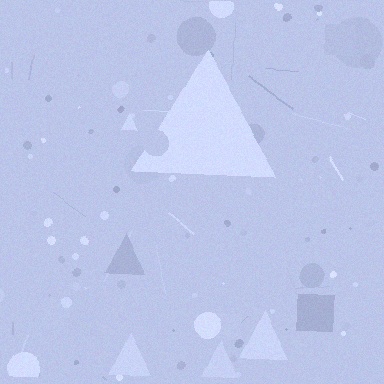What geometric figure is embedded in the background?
A triangle is embedded in the background.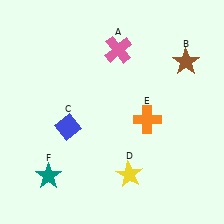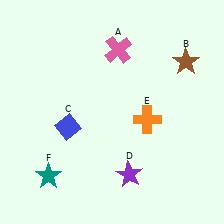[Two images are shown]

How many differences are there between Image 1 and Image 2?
There is 1 difference between the two images.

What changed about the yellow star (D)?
In Image 1, D is yellow. In Image 2, it changed to purple.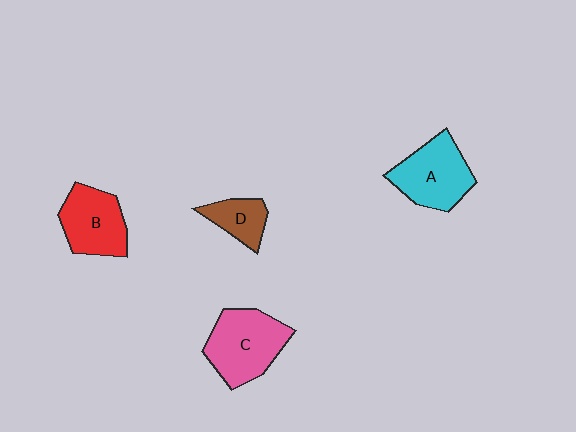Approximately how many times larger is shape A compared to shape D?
Approximately 1.9 times.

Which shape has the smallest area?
Shape D (brown).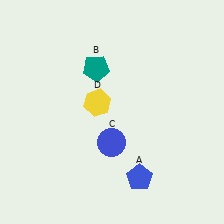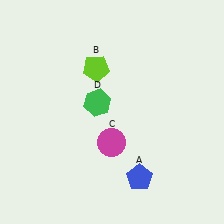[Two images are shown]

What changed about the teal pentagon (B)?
In Image 1, B is teal. In Image 2, it changed to lime.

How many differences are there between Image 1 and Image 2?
There are 3 differences between the two images.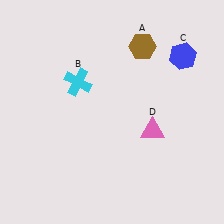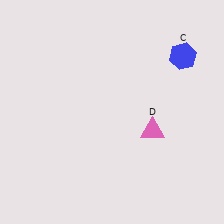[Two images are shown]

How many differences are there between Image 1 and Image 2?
There are 2 differences between the two images.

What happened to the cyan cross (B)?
The cyan cross (B) was removed in Image 2. It was in the top-left area of Image 1.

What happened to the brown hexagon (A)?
The brown hexagon (A) was removed in Image 2. It was in the top-right area of Image 1.